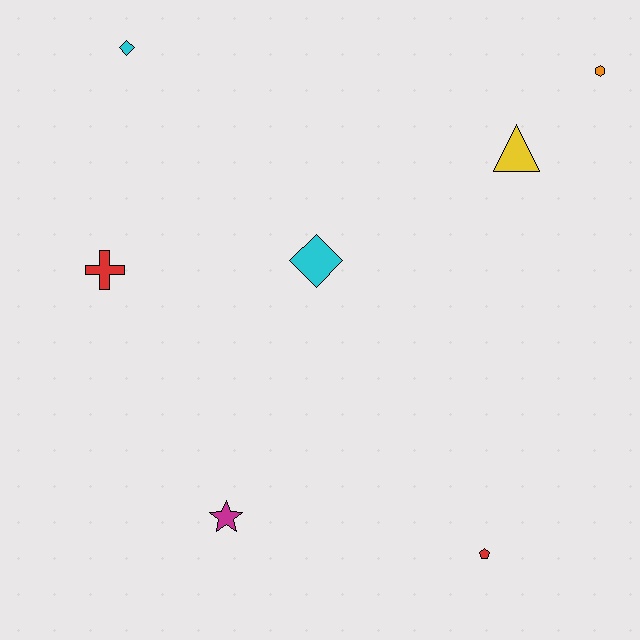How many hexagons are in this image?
There is 1 hexagon.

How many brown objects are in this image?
There are no brown objects.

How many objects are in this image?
There are 7 objects.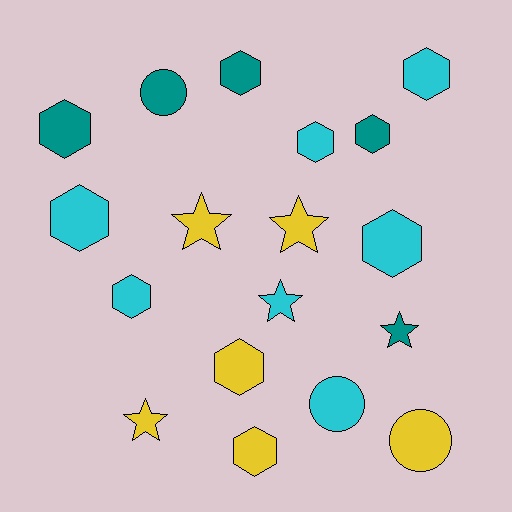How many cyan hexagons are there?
There are 5 cyan hexagons.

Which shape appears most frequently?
Hexagon, with 10 objects.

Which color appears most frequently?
Cyan, with 7 objects.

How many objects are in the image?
There are 18 objects.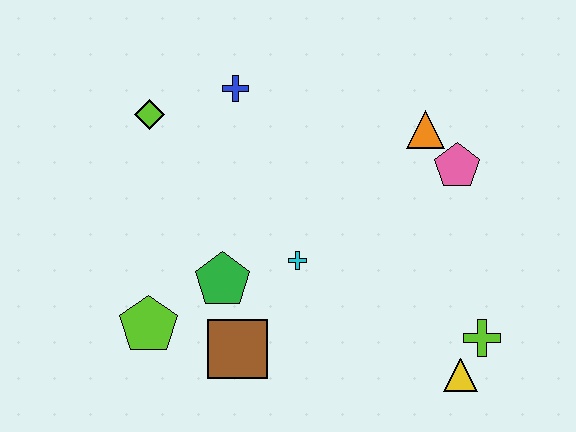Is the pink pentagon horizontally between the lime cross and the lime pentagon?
Yes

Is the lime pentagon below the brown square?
No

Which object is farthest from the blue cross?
The yellow triangle is farthest from the blue cross.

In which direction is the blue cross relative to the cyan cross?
The blue cross is above the cyan cross.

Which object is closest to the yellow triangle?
The lime cross is closest to the yellow triangle.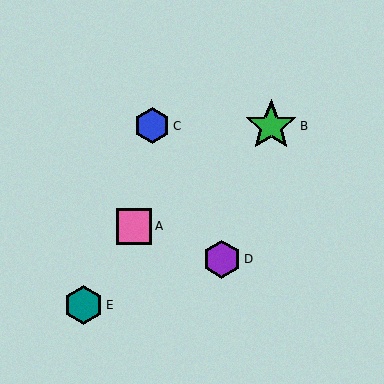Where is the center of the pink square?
The center of the pink square is at (134, 226).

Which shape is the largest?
The green star (labeled B) is the largest.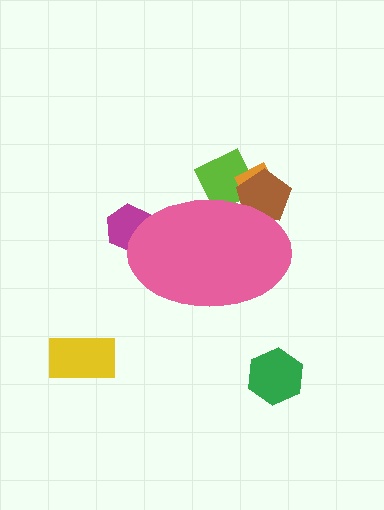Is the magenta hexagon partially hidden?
Yes, the magenta hexagon is partially hidden behind the pink ellipse.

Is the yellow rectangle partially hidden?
No, the yellow rectangle is fully visible.